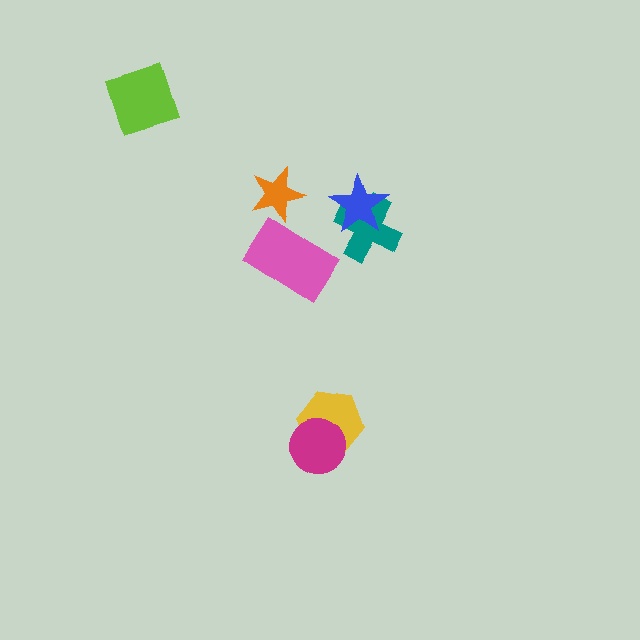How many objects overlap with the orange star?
0 objects overlap with the orange star.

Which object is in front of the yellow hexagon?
The magenta circle is in front of the yellow hexagon.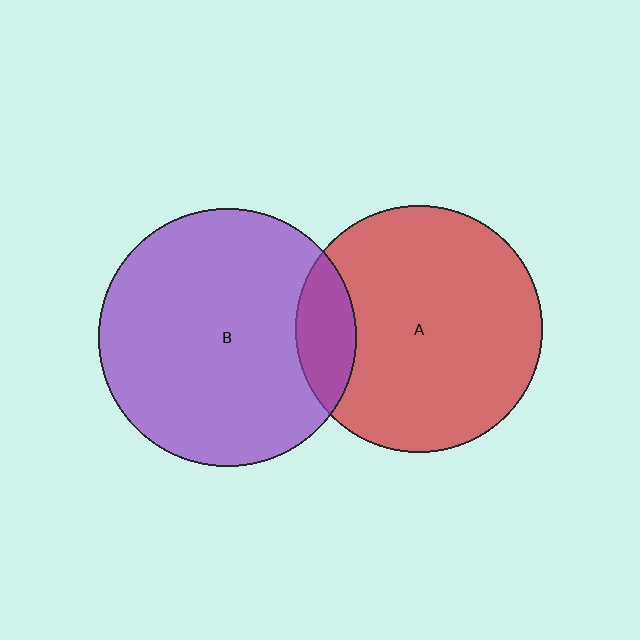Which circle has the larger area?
Circle B (purple).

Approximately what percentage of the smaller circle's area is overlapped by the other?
Approximately 15%.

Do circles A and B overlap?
Yes.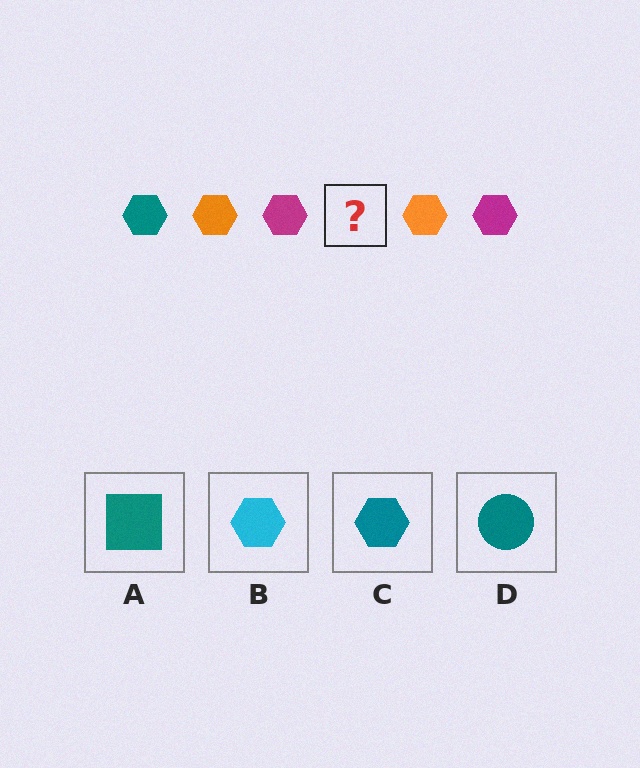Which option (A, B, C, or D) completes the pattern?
C.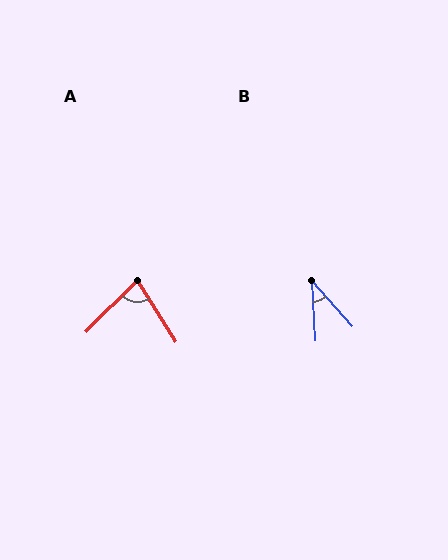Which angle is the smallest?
B, at approximately 39 degrees.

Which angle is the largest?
A, at approximately 76 degrees.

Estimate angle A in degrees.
Approximately 76 degrees.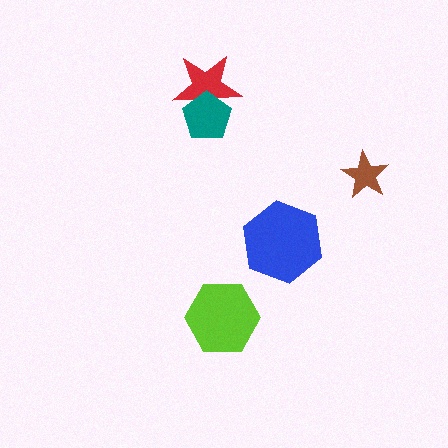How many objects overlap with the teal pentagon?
1 object overlaps with the teal pentagon.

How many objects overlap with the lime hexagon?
0 objects overlap with the lime hexagon.